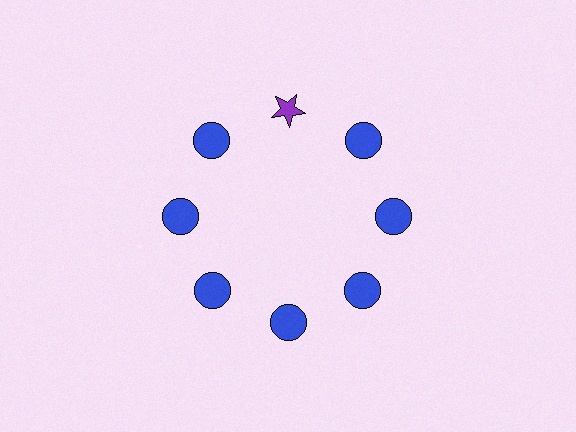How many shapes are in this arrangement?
There are 8 shapes arranged in a ring pattern.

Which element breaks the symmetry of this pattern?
The purple star at roughly the 12 o'clock position breaks the symmetry. All other shapes are blue circles.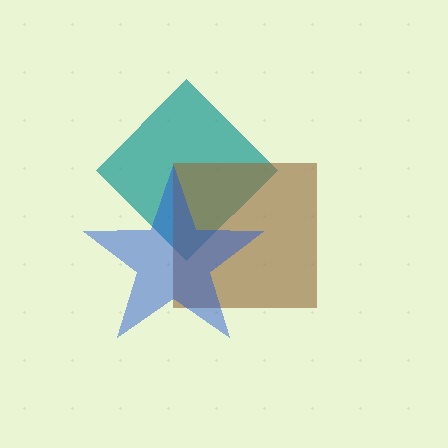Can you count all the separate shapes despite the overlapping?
Yes, there are 3 separate shapes.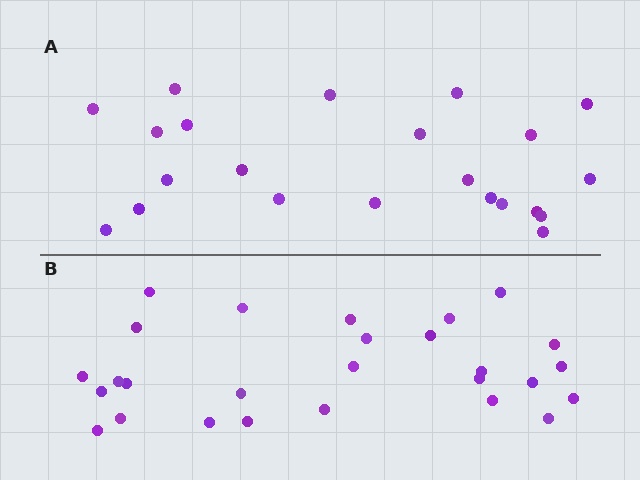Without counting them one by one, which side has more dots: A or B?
Region B (the bottom region) has more dots.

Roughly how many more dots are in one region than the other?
Region B has about 5 more dots than region A.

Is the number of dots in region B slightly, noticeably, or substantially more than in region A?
Region B has only slightly more — the two regions are fairly close. The ratio is roughly 1.2 to 1.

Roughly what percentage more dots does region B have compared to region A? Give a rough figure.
About 25% more.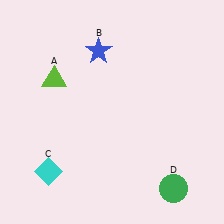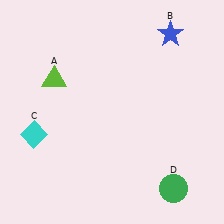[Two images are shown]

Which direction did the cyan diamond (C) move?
The cyan diamond (C) moved up.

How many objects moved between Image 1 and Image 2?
2 objects moved between the two images.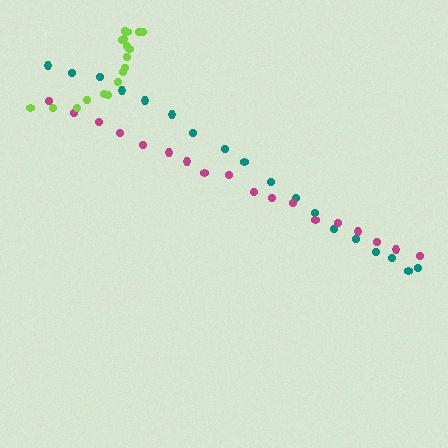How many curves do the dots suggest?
There are 3 distinct paths.